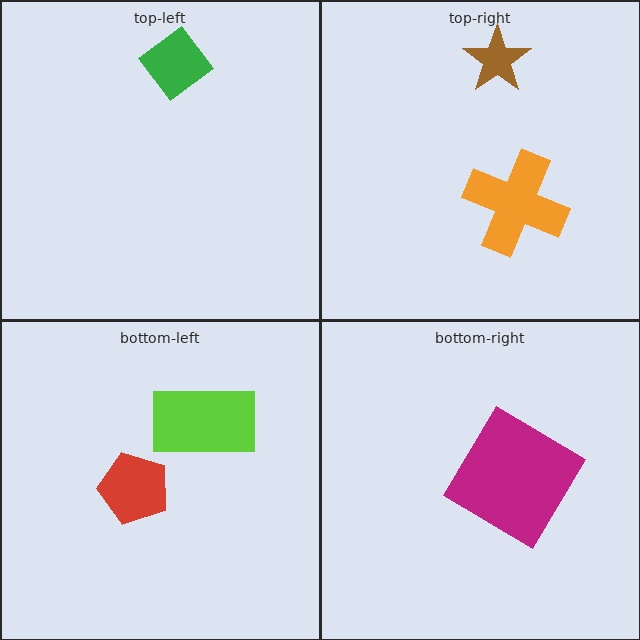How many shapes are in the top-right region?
2.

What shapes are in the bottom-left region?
The lime rectangle, the red pentagon.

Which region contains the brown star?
The top-right region.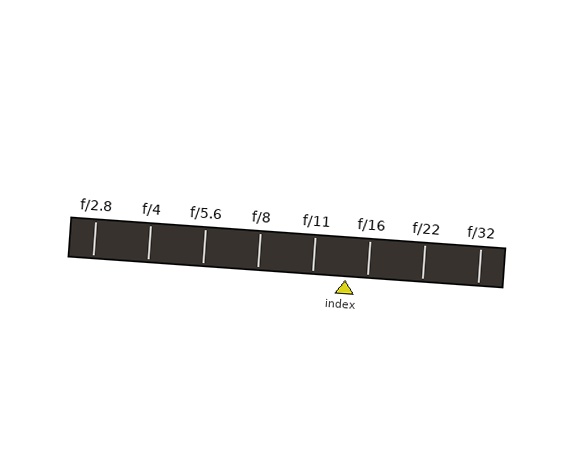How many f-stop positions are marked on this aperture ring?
There are 8 f-stop positions marked.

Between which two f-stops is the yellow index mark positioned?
The index mark is between f/11 and f/16.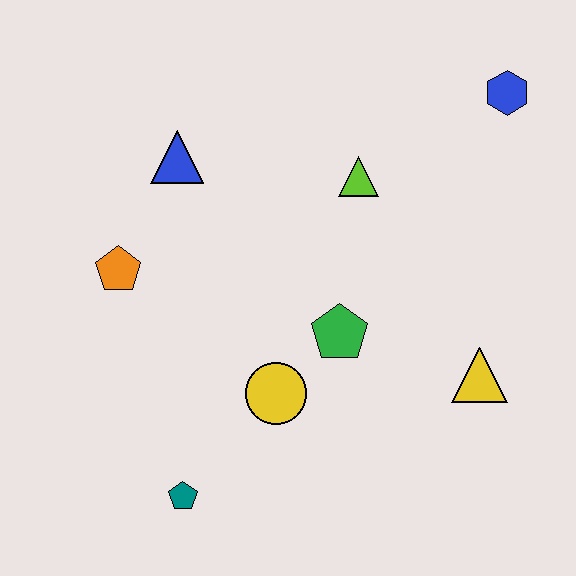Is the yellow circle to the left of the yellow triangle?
Yes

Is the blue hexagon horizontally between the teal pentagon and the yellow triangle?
No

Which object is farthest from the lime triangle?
The teal pentagon is farthest from the lime triangle.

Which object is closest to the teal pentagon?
The yellow circle is closest to the teal pentagon.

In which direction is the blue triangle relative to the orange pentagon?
The blue triangle is above the orange pentagon.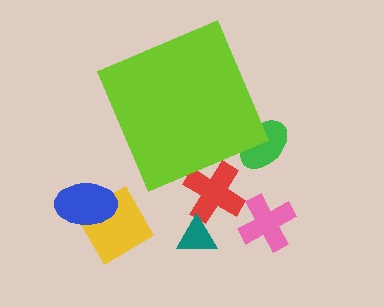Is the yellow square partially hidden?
No, the yellow square is fully visible.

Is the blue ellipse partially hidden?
No, the blue ellipse is fully visible.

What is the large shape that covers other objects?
A lime diamond.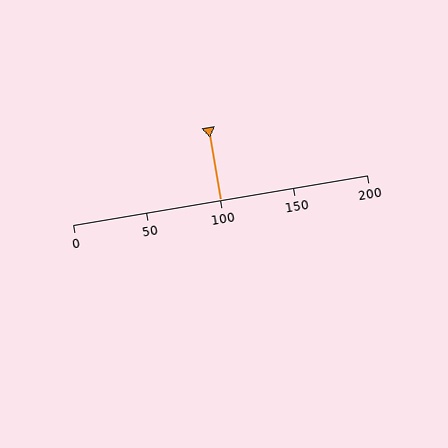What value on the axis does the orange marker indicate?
The marker indicates approximately 100.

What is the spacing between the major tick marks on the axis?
The major ticks are spaced 50 apart.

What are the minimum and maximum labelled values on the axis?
The axis runs from 0 to 200.